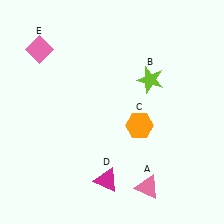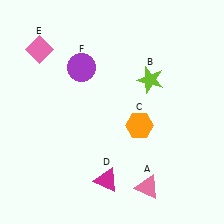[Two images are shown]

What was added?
A purple circle (F) was added in Image 2.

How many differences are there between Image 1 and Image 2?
There is 1 difference between the two images.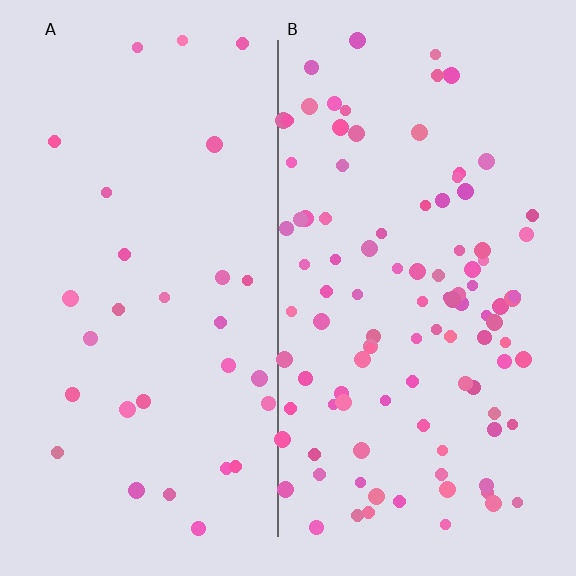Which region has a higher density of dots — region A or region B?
B (the right).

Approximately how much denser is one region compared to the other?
Approximately 3.5× — region B over region A.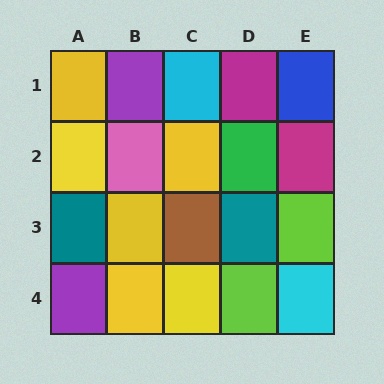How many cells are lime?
2 cells are lime.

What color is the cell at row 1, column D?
Magenta.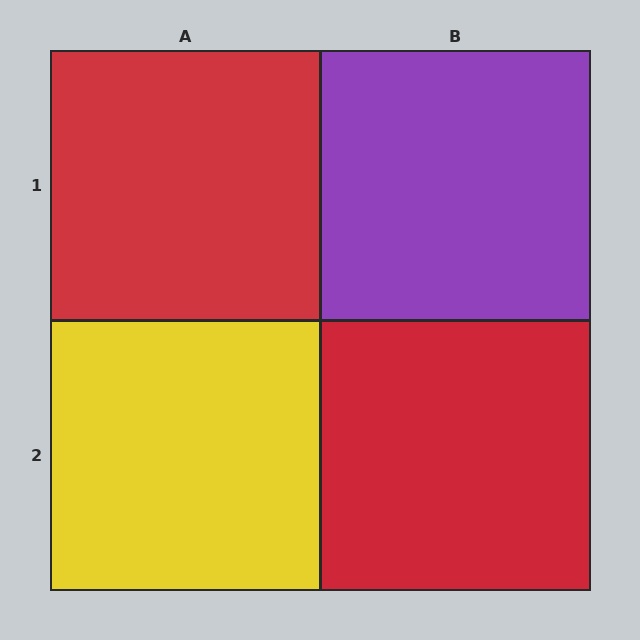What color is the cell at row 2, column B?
Red.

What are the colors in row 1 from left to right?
Red, purple.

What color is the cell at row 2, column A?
Yellow.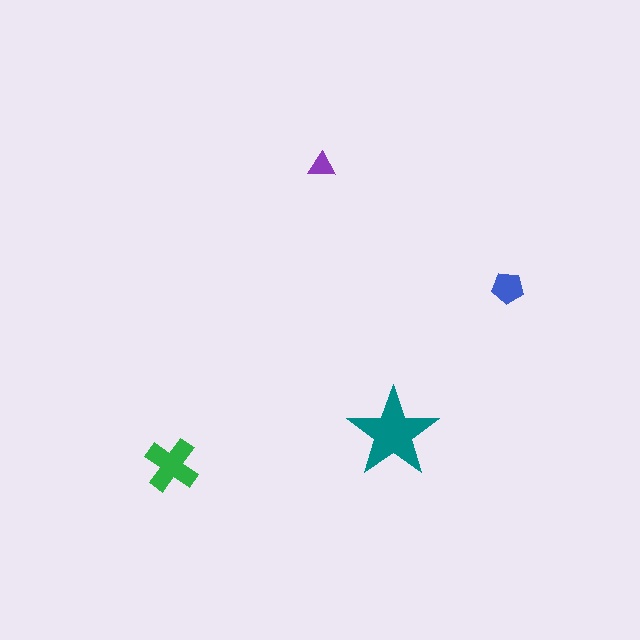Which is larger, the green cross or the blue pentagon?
The green cross.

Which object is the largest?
The teal star.